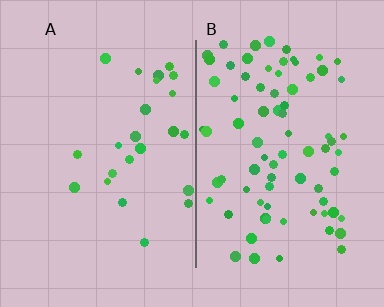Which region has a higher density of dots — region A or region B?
B (the right).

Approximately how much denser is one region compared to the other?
Approximately 3.3× — region B over region A.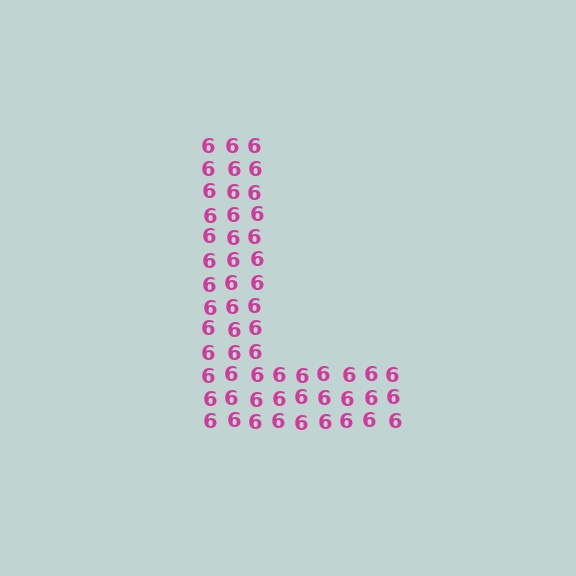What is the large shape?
The large shape is the letter L.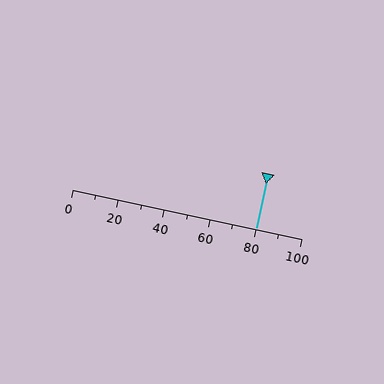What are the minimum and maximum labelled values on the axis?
The axis runs from 0 to 100.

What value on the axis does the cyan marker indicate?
The marker indicates approximately 80.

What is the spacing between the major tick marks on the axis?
The major ticks are spaced 20 apart.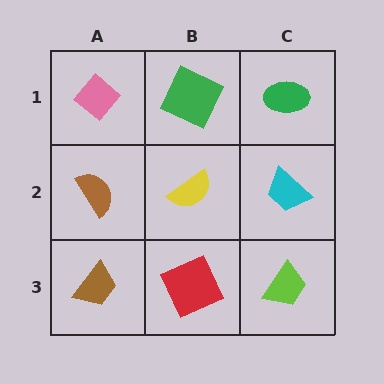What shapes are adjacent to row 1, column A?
A brown semicircle (row 2, column A), a green square (row 1, column B).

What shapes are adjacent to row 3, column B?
A yellow semicircle (row 2, column B), a brown trapezoid (row 3, column A), a lime trapezoid (row 3, column C).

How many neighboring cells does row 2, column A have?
3.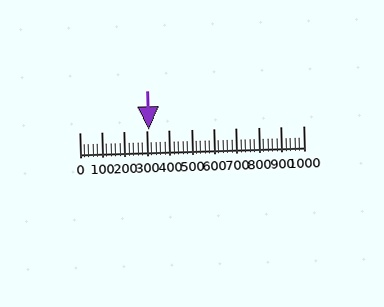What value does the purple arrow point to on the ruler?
The purple arrow points to approximately 310.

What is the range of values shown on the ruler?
The ruler shows values from 0 to 1000.